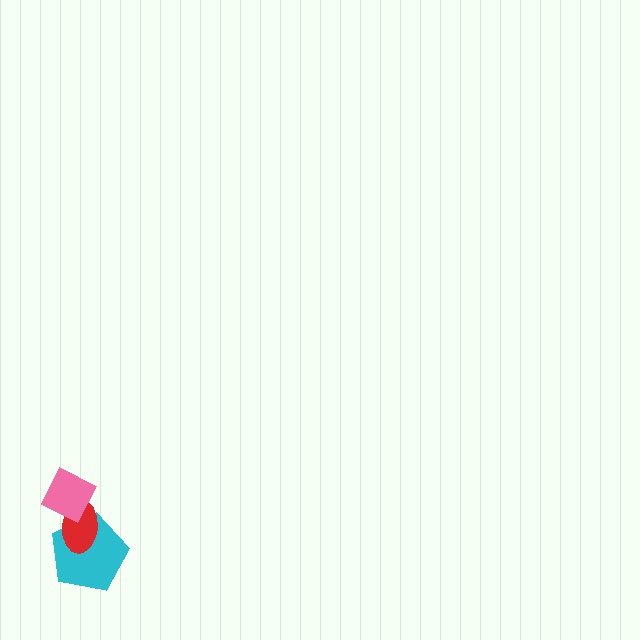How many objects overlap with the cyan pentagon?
2 objects overlap with the cyan pentagon.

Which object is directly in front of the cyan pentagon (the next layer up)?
The red ellipse is directly in front of the cyan pentagon.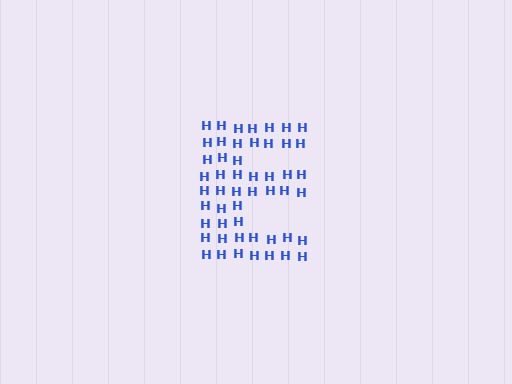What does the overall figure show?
The overall figure shows the letter E.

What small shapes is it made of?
It is made of small letter H's.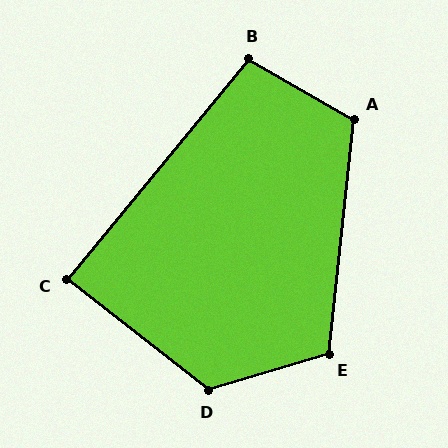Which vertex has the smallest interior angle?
C, at approximately 89 degrees.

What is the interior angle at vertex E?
Approximately 113 degrees (obtuse).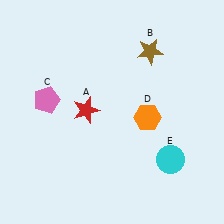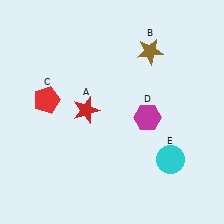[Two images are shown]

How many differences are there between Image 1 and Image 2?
There are 2 differences between the two images.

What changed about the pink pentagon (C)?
In Image 1, C is pink. In Image 2, it changed to red.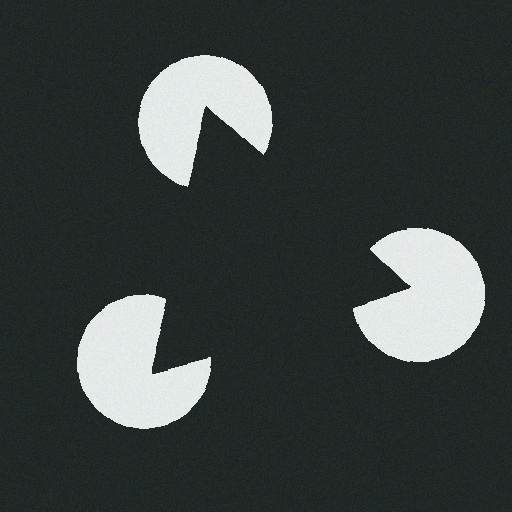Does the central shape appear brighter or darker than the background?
It typically appears slightly darker than the background, even though no actual brightness change is drawn.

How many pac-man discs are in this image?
There are 3 — one at each vertex of the illusory triangle.